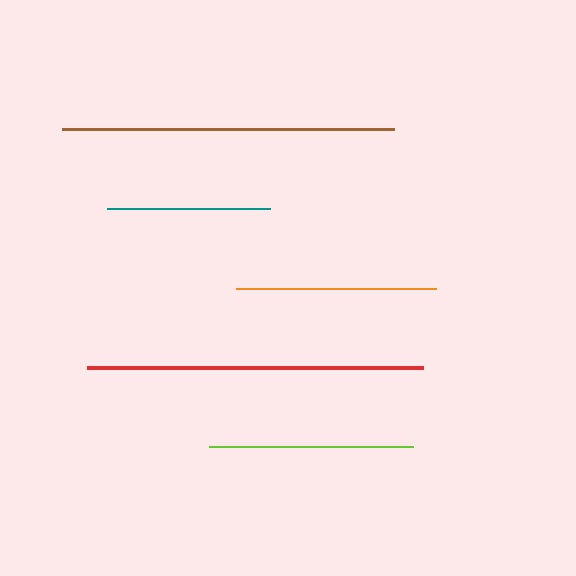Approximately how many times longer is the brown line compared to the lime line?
The brown line is approximately 1.6 times the length of the lime line.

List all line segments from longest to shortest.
From longest to shortest: red, brown, lime, orange, teal.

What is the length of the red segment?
The red segment is approximately 336 pixels long.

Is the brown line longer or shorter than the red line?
The red line is longer than the brown line.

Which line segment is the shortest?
The teal line is the shortest at approximately 163 pixels.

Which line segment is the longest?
The red line is the longest at approximately 336 pixels.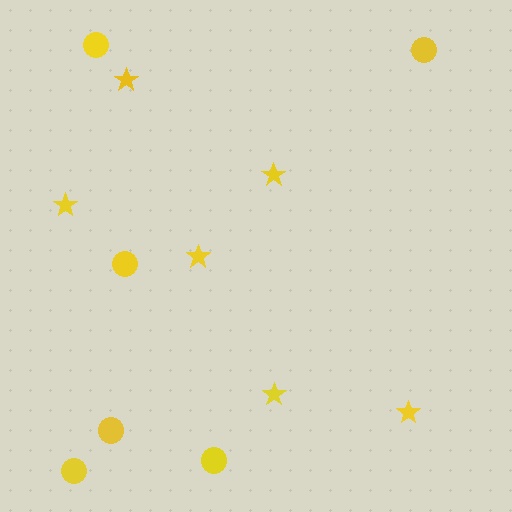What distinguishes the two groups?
There are 2 groups: one group of stars (6) and one group of circles (6).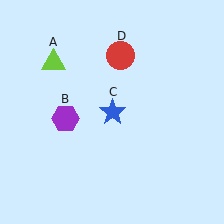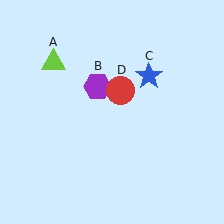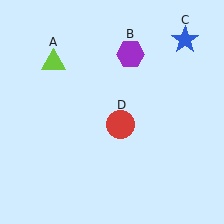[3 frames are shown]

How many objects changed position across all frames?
3 objects changed position: purple hexagon (object B), blue star (object C), red circle (object D).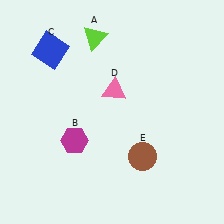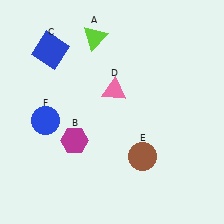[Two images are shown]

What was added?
A blue circle (F) was added in Image 2.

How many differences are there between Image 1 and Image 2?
There is 1 difference between the two images.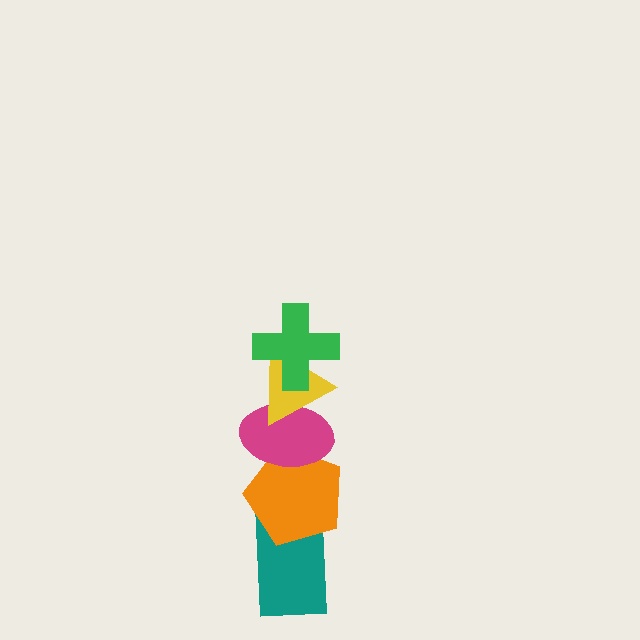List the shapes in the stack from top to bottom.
From top to bottom: the green cross, the yellow triangle, the magenta ellipse, the orange pentagon, the teal rectangle.